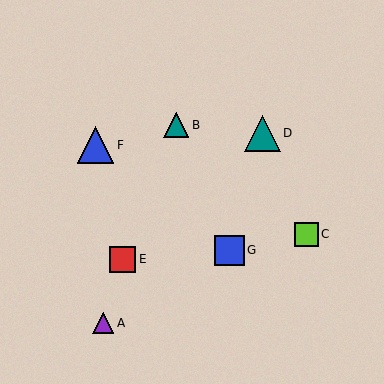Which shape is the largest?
The blue triangle (labeled F) is the largest.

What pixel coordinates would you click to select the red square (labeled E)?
Click at (123, 259) to select the red square E.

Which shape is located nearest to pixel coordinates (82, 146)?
The blue triangle (labeled F) at (95, 145) is nearest to that location.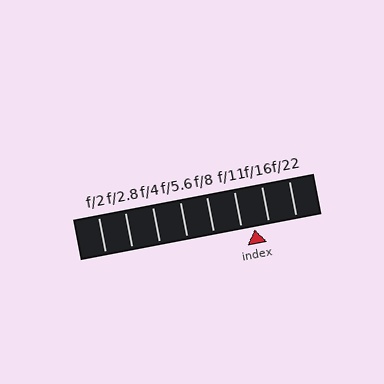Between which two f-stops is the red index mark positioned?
The index mark is between f/11 and f/16.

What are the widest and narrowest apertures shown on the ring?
The widest aperture shown is f/2 and the narrowest is f/22.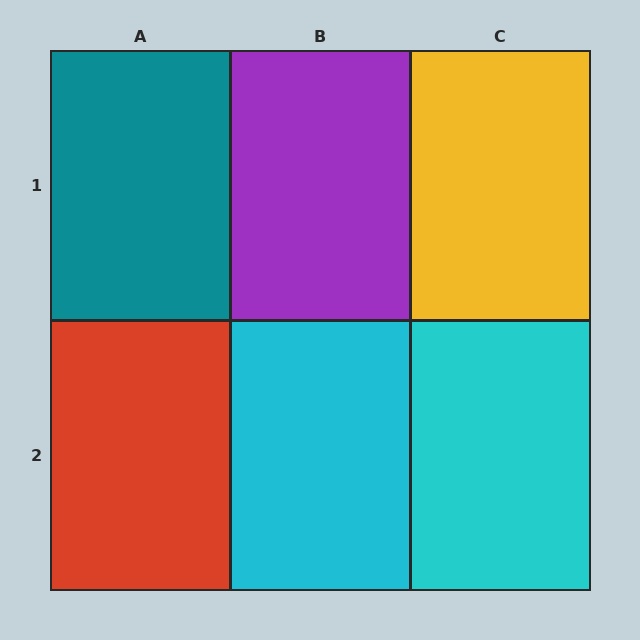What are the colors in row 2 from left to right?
Red, cyan, cyan.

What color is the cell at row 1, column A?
Teal.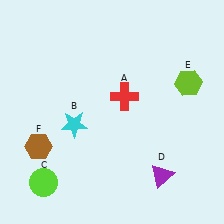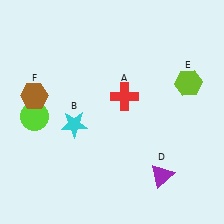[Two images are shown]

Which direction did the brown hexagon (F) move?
The brown hexagon (F) moved up.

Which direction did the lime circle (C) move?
The lime circle (C) moved up.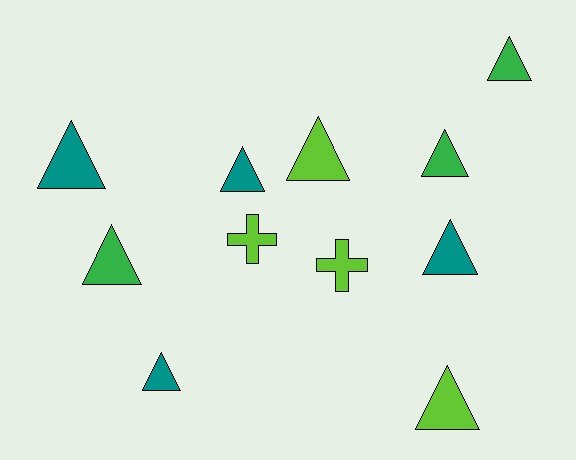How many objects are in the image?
There are 11 objects.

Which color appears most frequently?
Teal, with 4 objects.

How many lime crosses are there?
There are 2 lime crosses.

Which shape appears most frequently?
Triangle, with 9 objects.